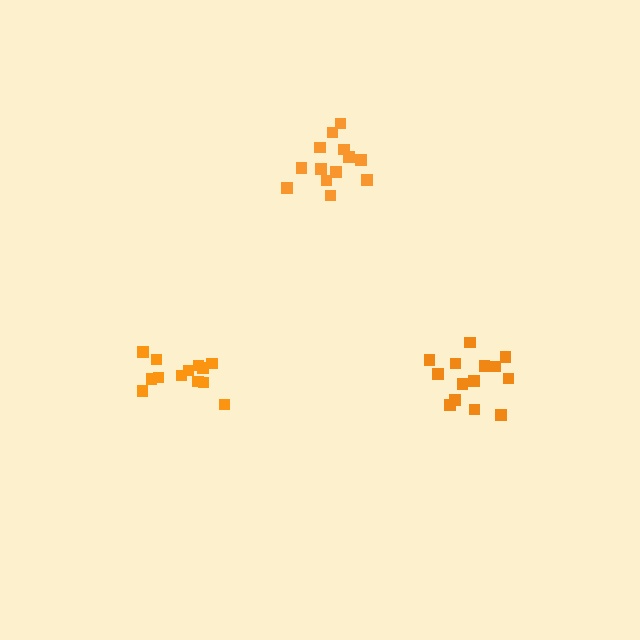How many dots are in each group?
Group 1: 13 dots, Group 2: 13 dots, Group 3: 14 dots (40 total).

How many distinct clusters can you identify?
There are 3 distinct clusters.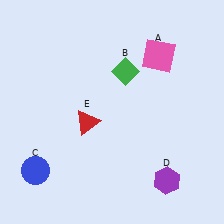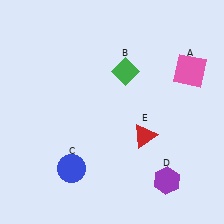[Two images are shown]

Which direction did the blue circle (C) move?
The blue circle (C) moved right.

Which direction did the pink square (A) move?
The pink square (A) moved right.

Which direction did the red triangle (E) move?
The red triangle (E) moved right.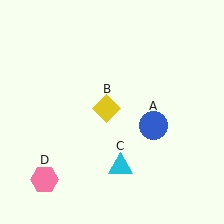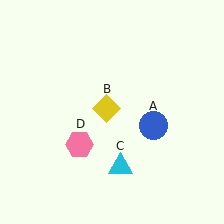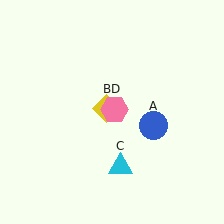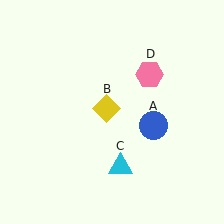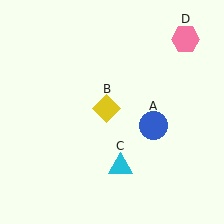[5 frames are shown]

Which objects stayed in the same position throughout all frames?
Blue circle (object A) and yellow diamond (object B) and cyan triangle (object C) remained stationary.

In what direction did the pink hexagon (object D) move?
The pink hexagon (object D) moved up and to the right.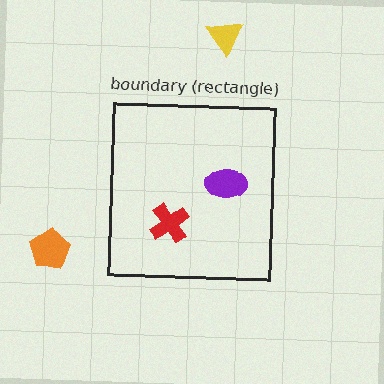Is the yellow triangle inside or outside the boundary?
Outside.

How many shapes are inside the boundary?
2 inside, 2 outside.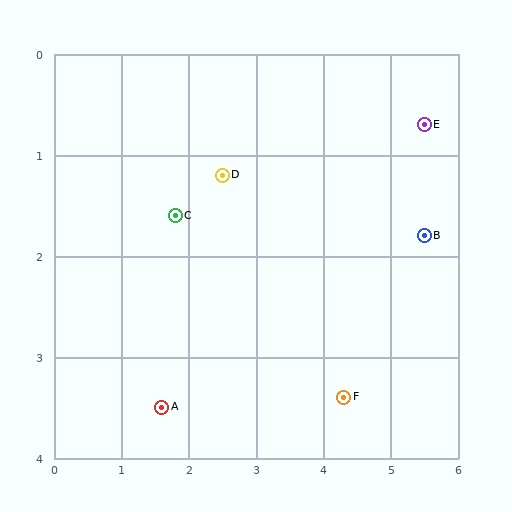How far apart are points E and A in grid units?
Points E and A are about 4.8 grid units apart.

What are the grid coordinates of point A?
Point A is at approximately (1.6, 3.5).